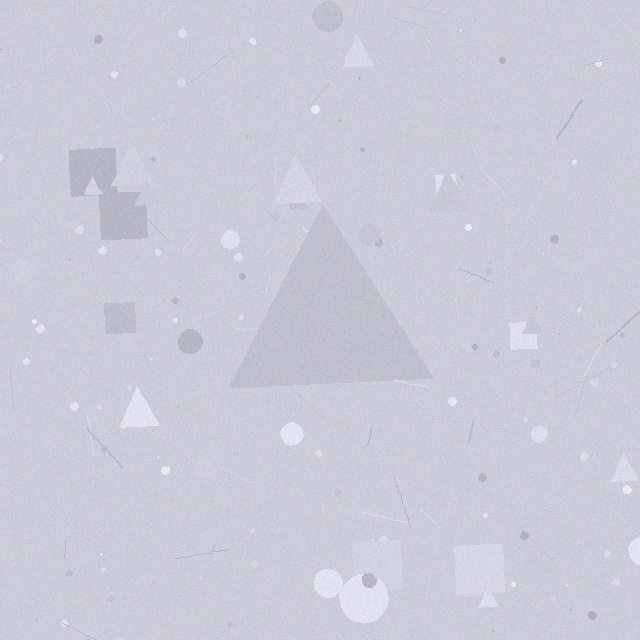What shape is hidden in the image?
A triangle is hidden in the image.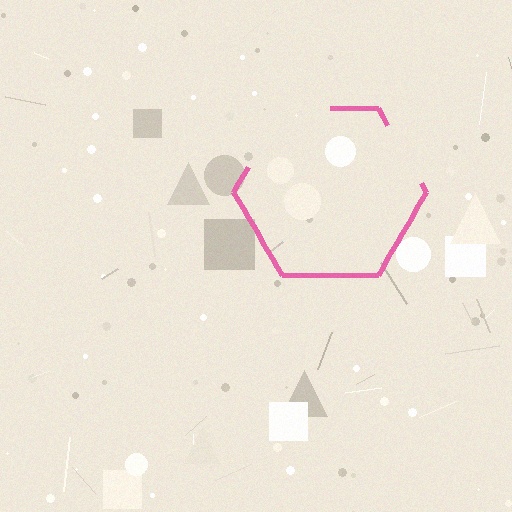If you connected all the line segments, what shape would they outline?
They would outline a hexagon.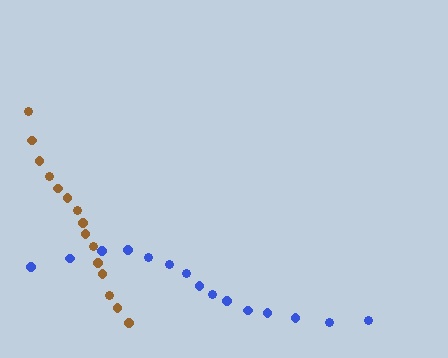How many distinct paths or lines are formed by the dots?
There are 2 distinct paths.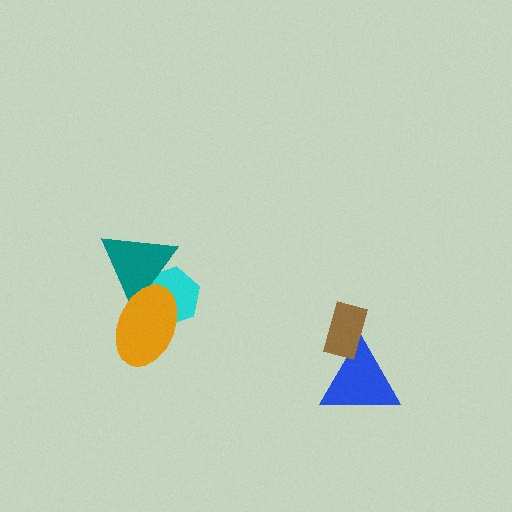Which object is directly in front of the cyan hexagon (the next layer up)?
The teal triangle is directly in front of the cyan hexagon.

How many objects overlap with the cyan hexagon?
2 objects overlap with the cyan hexagon.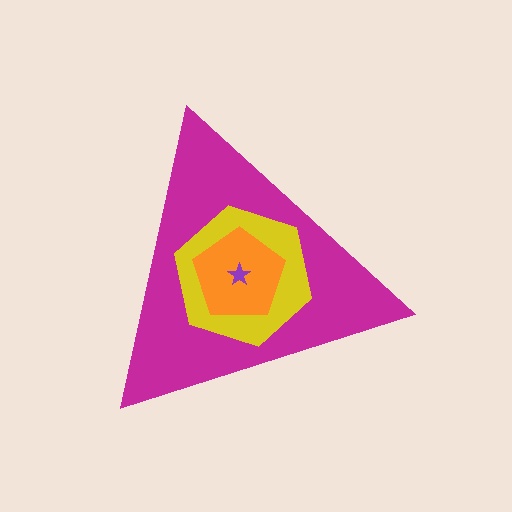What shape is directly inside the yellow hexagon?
The orange pentagon.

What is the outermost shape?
The magenta triangle.